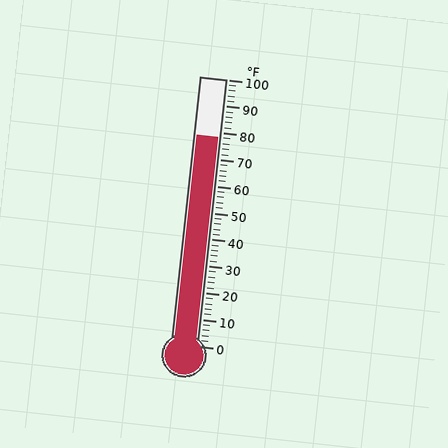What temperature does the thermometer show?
The thermometer shows approximately 78°F.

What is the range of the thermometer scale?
The thermometer scale ranges from 0°F to 100°F.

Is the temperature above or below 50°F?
The temperature is above 50°F.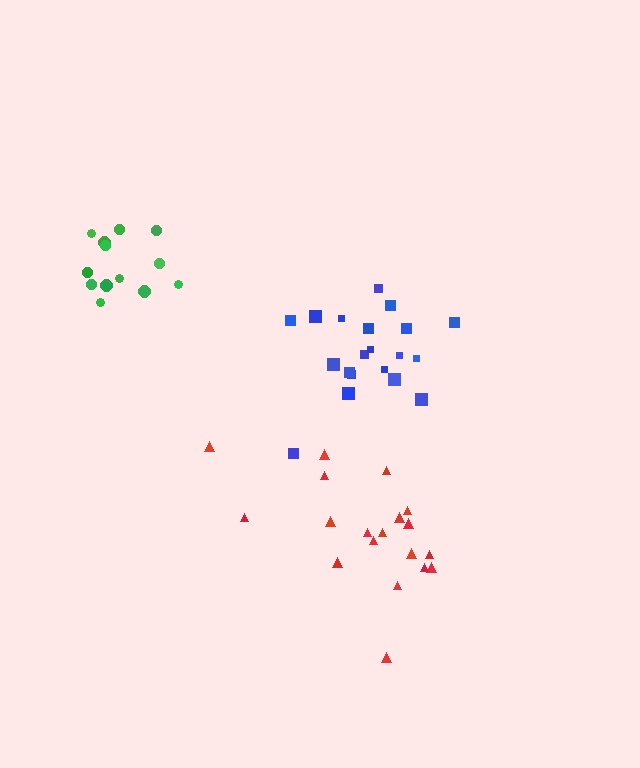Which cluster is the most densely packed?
Green.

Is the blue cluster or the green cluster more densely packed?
Green.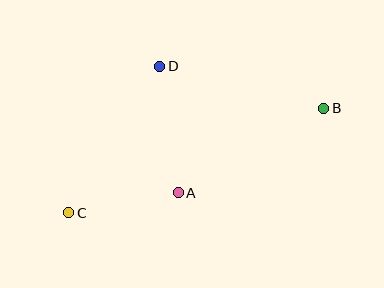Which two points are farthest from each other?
Points B and C are farthest from each other.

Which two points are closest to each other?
Points A and C are closest to each other.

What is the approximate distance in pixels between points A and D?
The distance between A and D is approximately 128 pixels.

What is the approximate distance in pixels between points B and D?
The distance between B and D is approximately 169 pixels.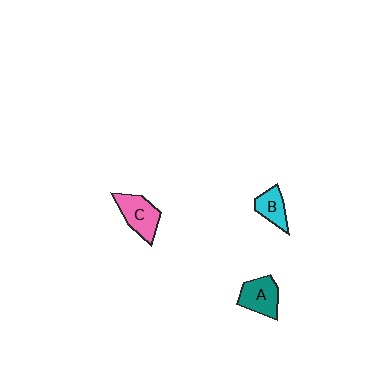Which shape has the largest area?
Shape C (pink).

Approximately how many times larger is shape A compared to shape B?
Approximately 1.4 times.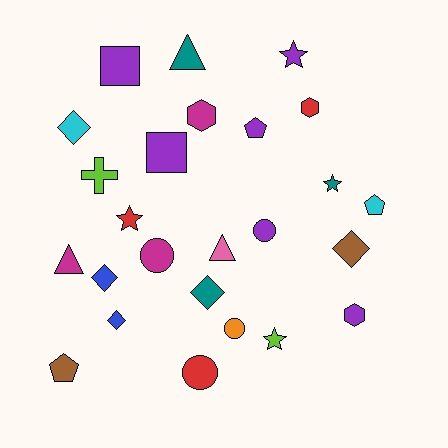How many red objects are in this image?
There are 3 red objects.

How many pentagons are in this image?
There are 3 pentagons.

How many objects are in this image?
There are 25 objects.